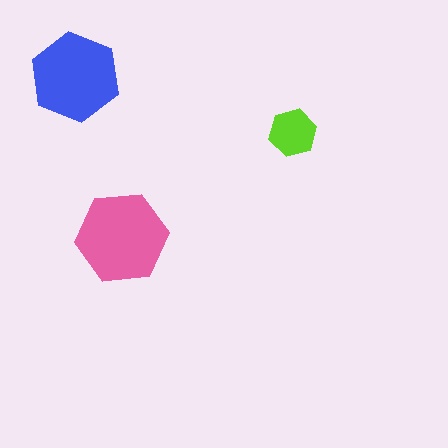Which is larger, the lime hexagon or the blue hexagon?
The blue one.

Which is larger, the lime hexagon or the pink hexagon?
The pink one.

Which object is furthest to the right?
The lime hexagon is rightmost.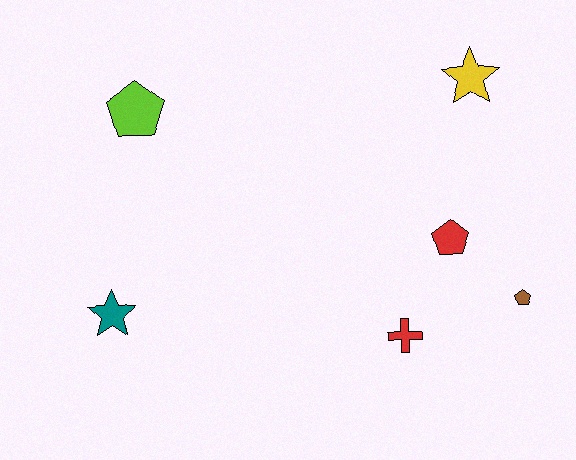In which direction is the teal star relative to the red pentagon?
The teal star is to the left of the red pentagon.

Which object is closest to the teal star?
The lime pentagon is closest to the teal star.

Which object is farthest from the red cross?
The lime pentagon is farthest from the red cross.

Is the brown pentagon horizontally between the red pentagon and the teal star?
No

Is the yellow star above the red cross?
Yes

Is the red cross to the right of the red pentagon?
No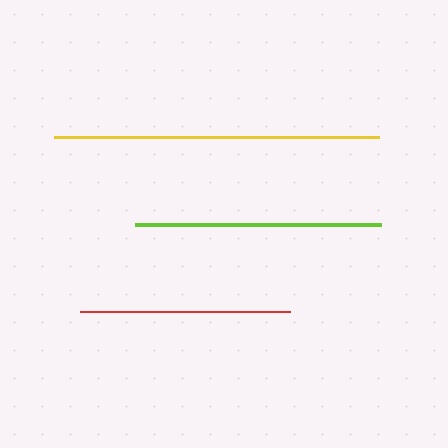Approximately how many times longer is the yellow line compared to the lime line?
The yellow line is approximately 1.3 times the length of the lime line.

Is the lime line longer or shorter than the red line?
The lime line is longer than the red line.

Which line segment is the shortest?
The red line is the shortest at approximately 210 pixels.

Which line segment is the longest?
The yellow line is the longest at approximately 325 pixels.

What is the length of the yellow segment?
The yellow segment is approximately 325 pixels long.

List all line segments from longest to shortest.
From longest to shortest: yellow, lime, red.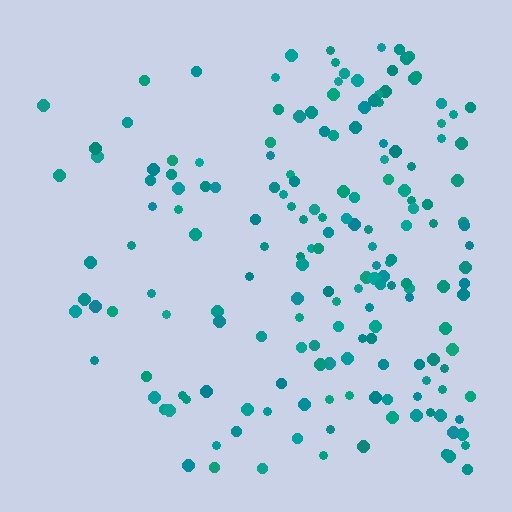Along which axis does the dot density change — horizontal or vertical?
Horizontal.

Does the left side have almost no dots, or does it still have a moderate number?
Still a moderate number, just noticeably fewer than the right.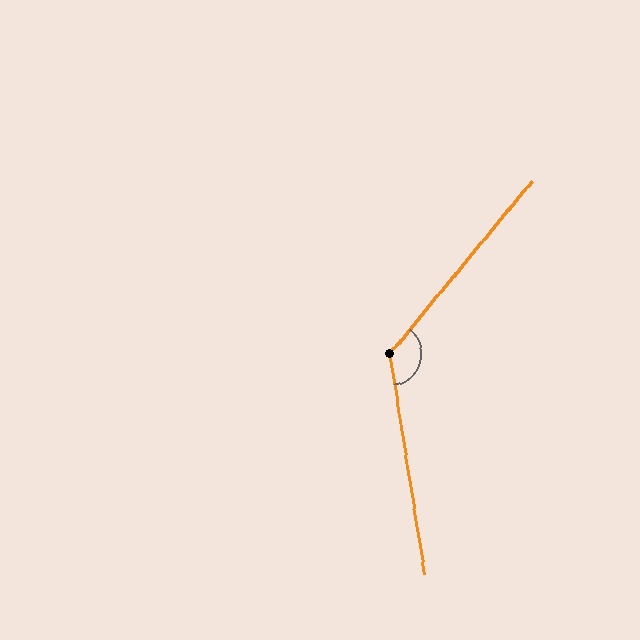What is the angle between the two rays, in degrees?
Approximately 131 degrees.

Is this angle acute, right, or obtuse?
It is obtuse.